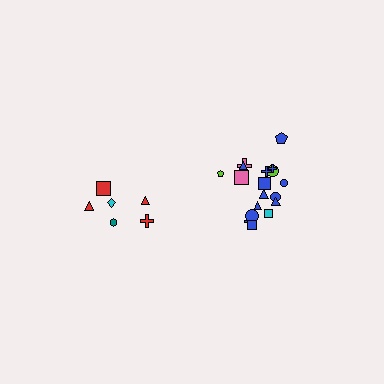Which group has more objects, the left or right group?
The right group.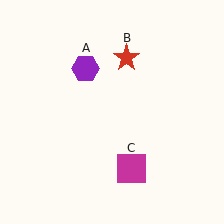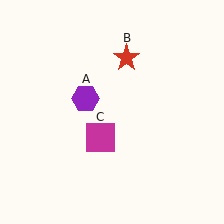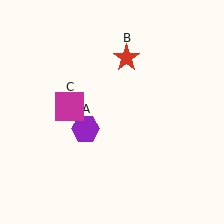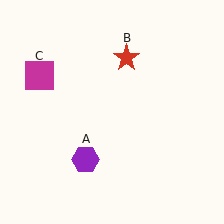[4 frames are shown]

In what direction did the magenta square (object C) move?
The magenta square (object C) moved up and to the left.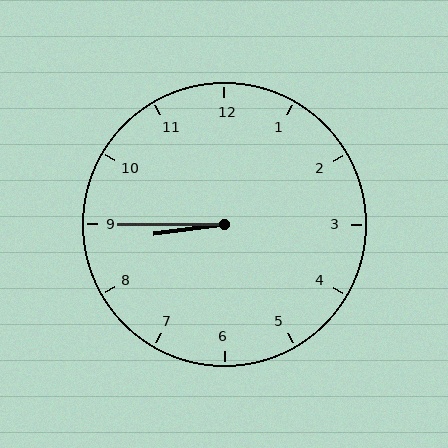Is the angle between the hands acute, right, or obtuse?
It is acute.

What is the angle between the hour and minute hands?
Approximately 8 degrees.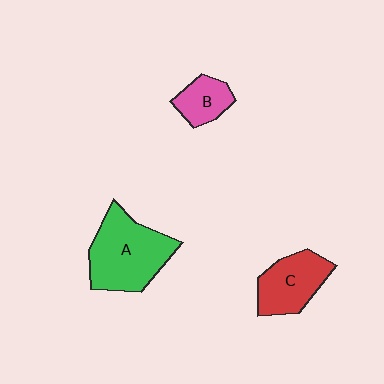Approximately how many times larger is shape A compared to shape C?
Approximately 1.5 times.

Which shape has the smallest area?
Shape B (pink).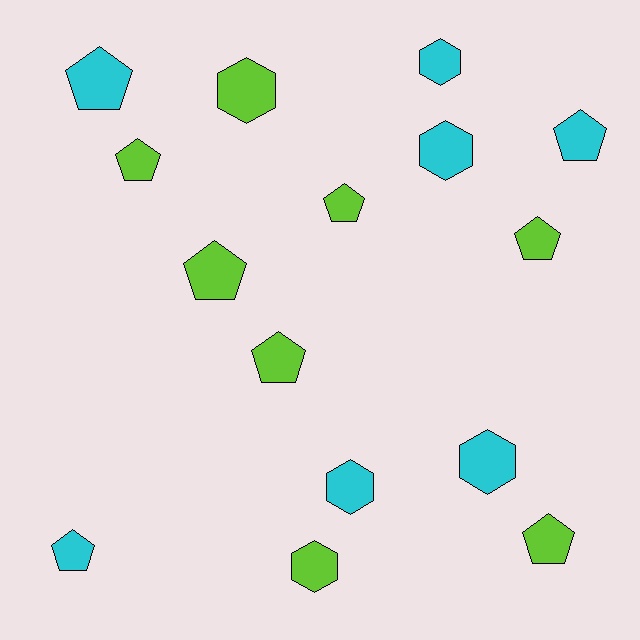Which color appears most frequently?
Lime, with 8 objects.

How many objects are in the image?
There are 15 objects.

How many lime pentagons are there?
There are 6 lime pentagons.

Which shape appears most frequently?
Pentagon, with 9 objects.